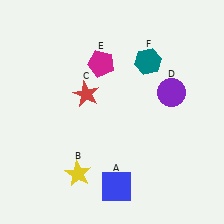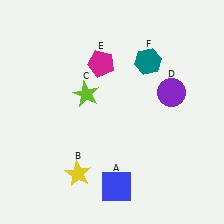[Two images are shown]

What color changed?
The star (C) changed from red in Image 1 to lime in Image 2.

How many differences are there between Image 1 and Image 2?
There is 1 difference between the two images.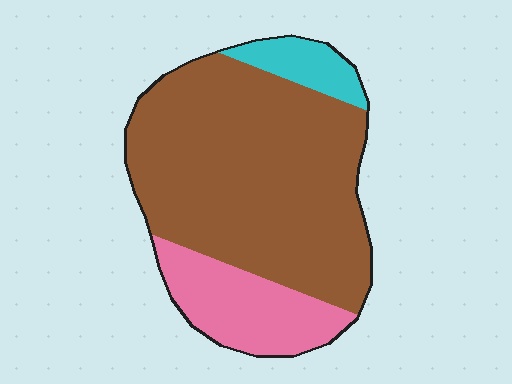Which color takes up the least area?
Cyan, at roughly 10%.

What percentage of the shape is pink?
Pink covers around 20% of the shape.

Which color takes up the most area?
Brown, at roughly 70%.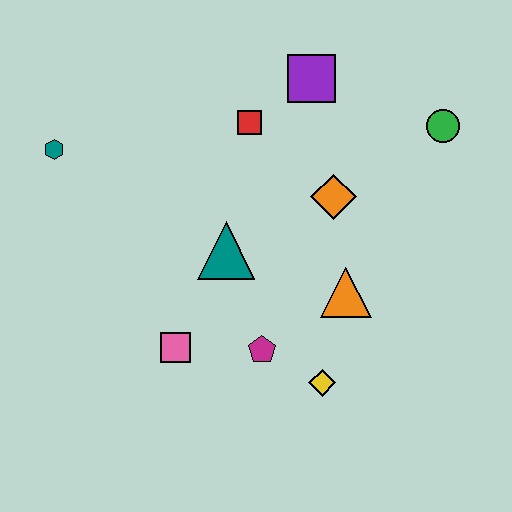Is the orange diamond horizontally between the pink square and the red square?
No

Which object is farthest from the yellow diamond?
The teal hexagon is farthest from the yellow diamond.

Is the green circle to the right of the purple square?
Yes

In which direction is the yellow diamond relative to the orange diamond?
The yellow diamond is below the orange diamond.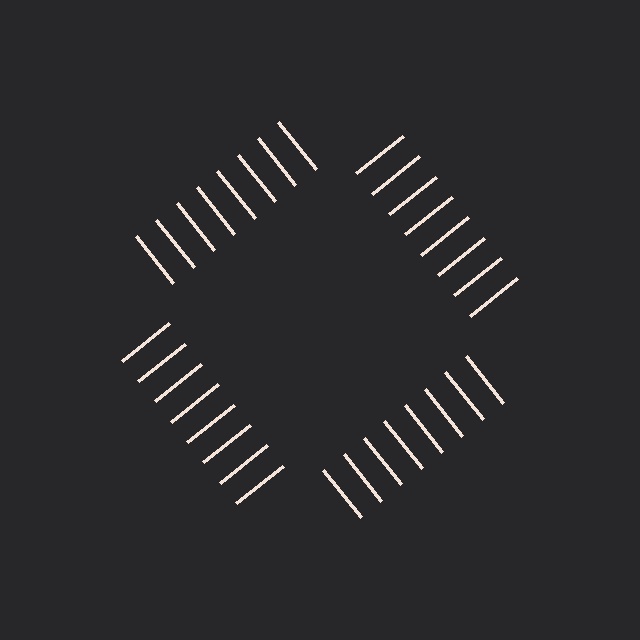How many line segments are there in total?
32 — 8 along each of the 4 edges.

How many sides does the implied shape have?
4 sides — the line-ends trace a square.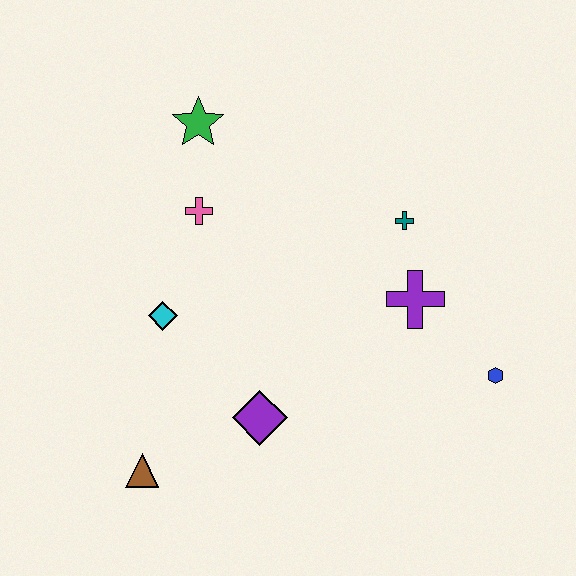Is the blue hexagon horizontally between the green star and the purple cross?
No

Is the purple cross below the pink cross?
Yes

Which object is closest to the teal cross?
The purple cross is closest to the teal cross.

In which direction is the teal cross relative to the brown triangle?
The teal cross is to the right of the brown triangle.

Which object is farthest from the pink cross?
The blue hexagon is farthest from the pink cross.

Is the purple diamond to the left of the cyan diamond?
No